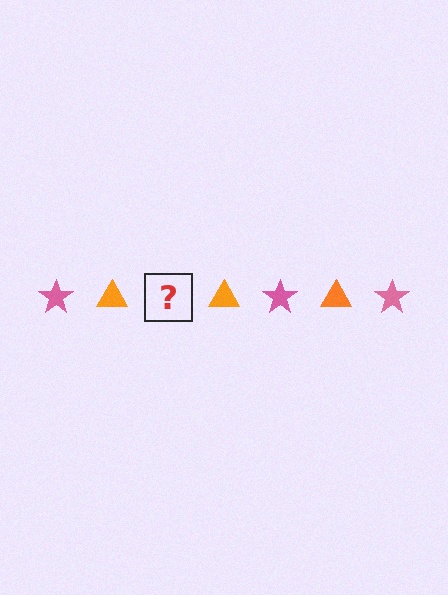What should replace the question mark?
The question mark should be replaced with a pink star.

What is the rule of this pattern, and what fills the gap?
The rule is that the pattern alternates between pink star and orange triangle. The gap should be filled with a pink star.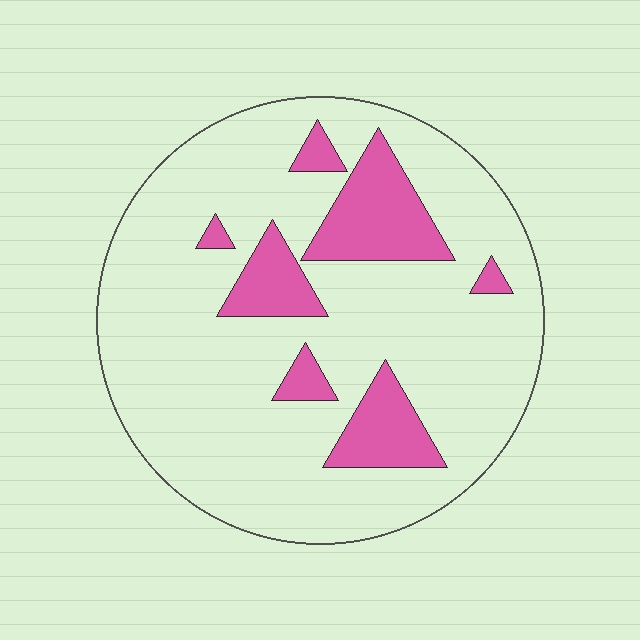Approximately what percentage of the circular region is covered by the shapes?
Approximately 20%.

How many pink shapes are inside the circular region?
7.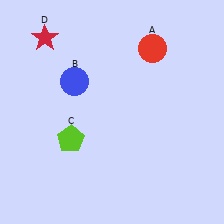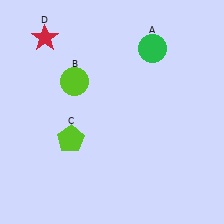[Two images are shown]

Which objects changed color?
A changed from red to green. B changed from blue to lime.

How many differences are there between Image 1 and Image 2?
There are 2 differences between the two images.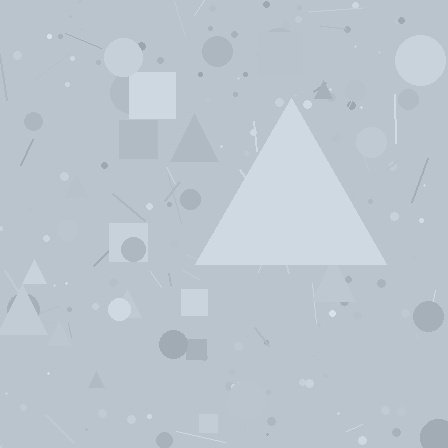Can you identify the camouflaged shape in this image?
The camouflaged shape is a triangle.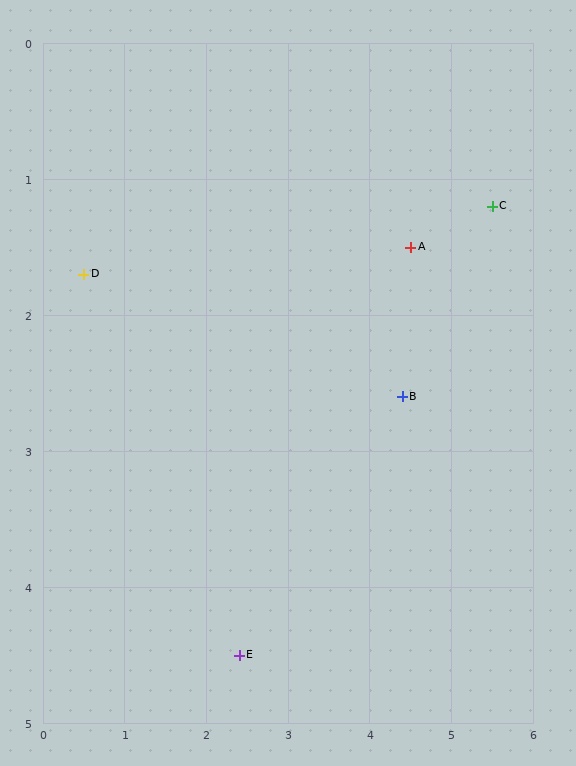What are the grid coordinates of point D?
Point D is at approximately (0.5, 1.7).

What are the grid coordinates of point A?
Point A is at approximately (4.5, 1.5).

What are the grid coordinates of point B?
Point B is at approximately (4.4, 2.6).